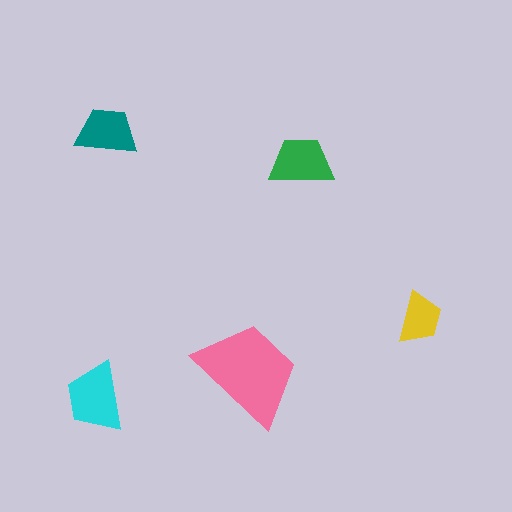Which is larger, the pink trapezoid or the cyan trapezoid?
The pink one.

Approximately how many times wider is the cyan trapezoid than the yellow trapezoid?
About 1.5 times wider.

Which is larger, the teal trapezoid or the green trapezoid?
The green one.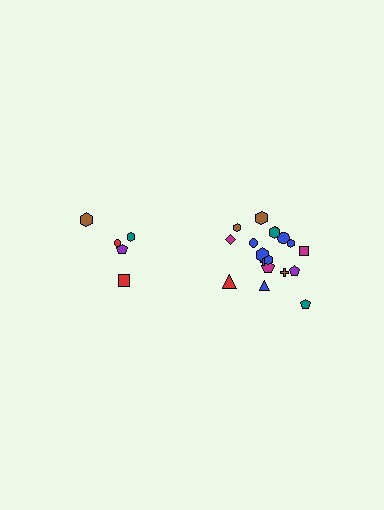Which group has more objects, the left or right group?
The right group.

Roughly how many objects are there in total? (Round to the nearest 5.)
Roughly 25 objects in total.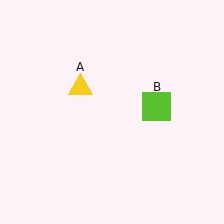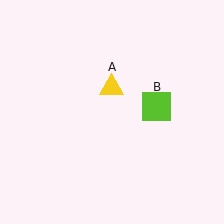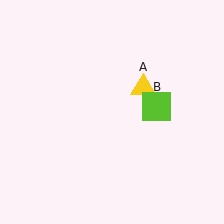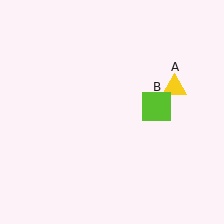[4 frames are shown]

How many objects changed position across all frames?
1 object changed position: yellow triangle (object A).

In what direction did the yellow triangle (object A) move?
The yellow triangle (object A) moved right.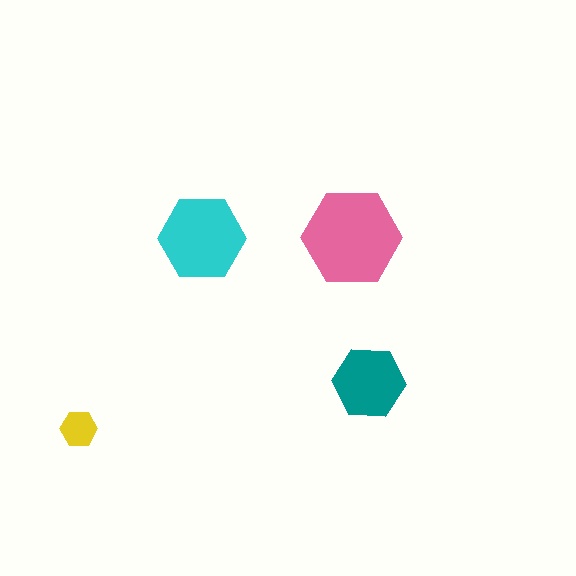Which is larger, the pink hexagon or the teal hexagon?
The pink one.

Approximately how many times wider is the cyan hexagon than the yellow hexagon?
About 2.5 times wider.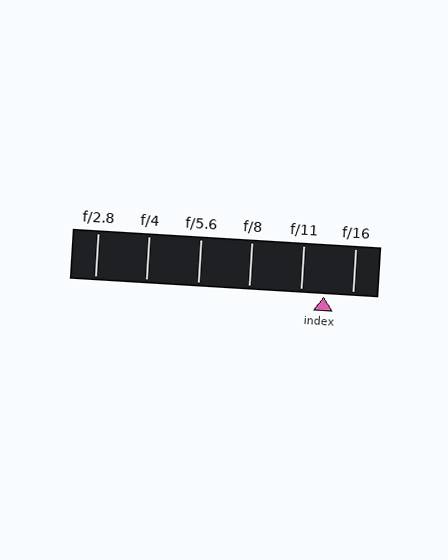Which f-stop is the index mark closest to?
The index mark is closest to f/11.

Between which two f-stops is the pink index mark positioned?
The index mark is between f/11 and f/16.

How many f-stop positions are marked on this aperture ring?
There are 6 f-stop positions marked.